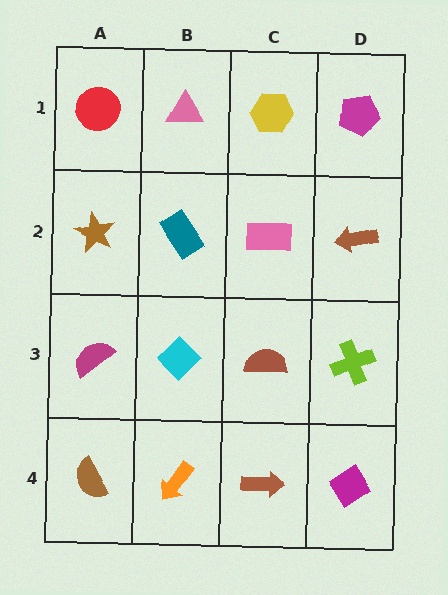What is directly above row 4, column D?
A lime cross.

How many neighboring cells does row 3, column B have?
4.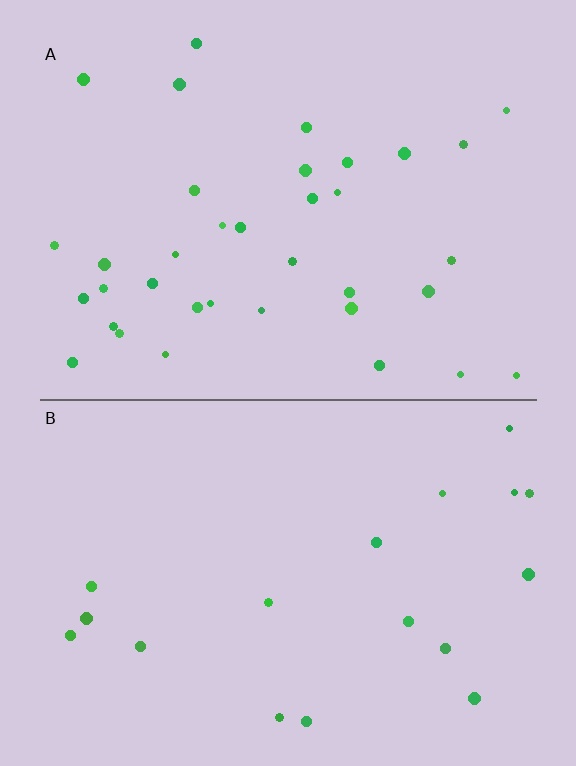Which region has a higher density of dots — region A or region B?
A (the top).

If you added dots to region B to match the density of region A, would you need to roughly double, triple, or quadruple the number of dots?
Approximately double.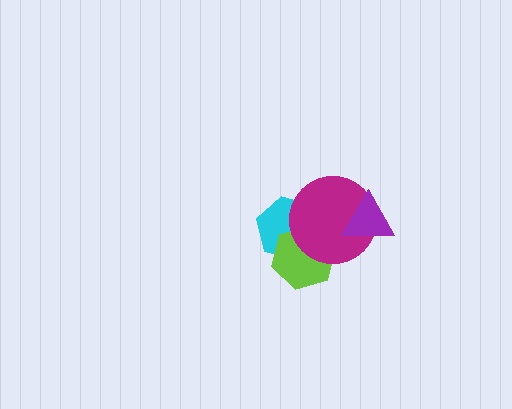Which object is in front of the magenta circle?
The purple triangle is in front of the magenta circle.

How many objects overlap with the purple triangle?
1 object overlaps with the purple triangle.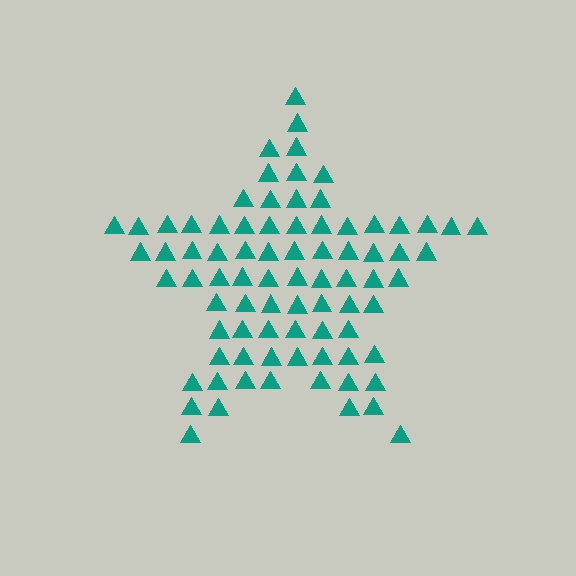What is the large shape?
The large shape is a star.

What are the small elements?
The small elements are triangles.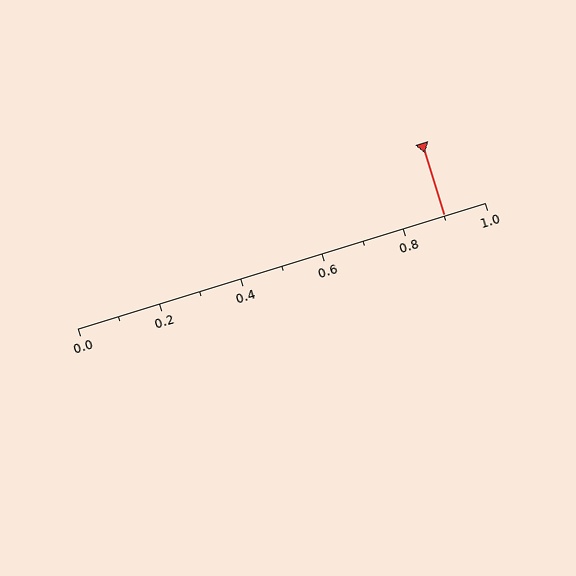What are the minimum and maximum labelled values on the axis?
The axis runs from 0.0 to 1.0.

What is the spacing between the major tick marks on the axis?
The major ticks are spaced 0.2 apart.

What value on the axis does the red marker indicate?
The marker indicates approximately 0.9.